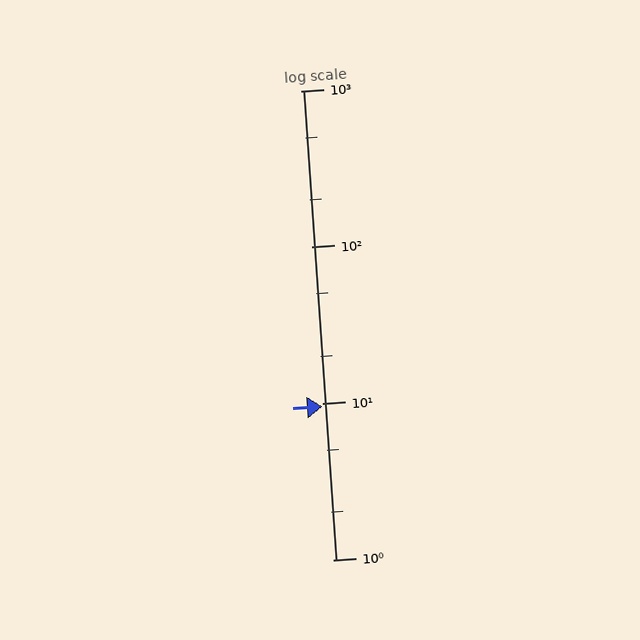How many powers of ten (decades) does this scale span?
The scale spans 3 decades, from 1 to 1000.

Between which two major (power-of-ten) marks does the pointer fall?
The pointer is between 1 and 10.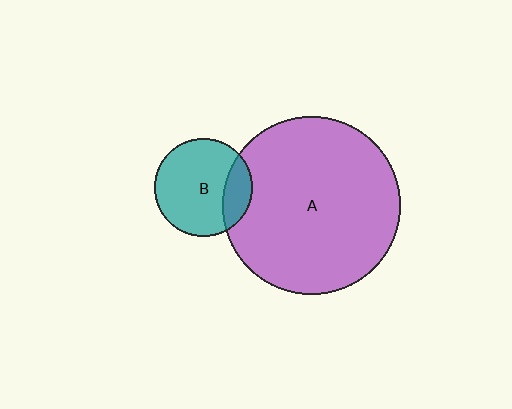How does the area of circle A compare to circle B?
Approximately 3.3 times.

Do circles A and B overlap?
Yes.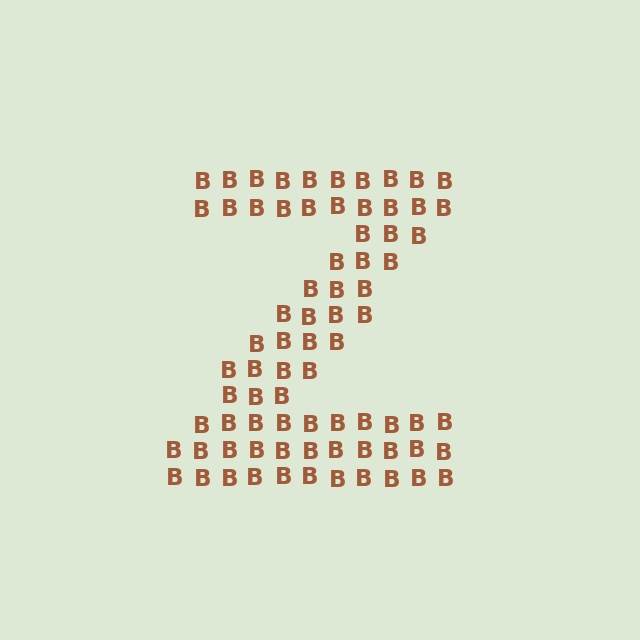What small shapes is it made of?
It is made of small letter B's.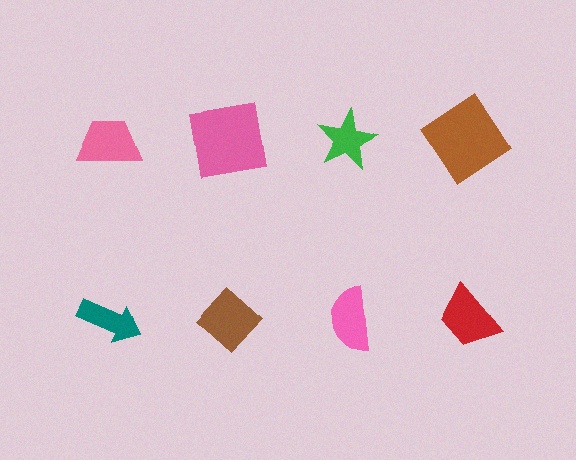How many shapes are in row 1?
4 shapes.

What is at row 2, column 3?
A pink semicircle.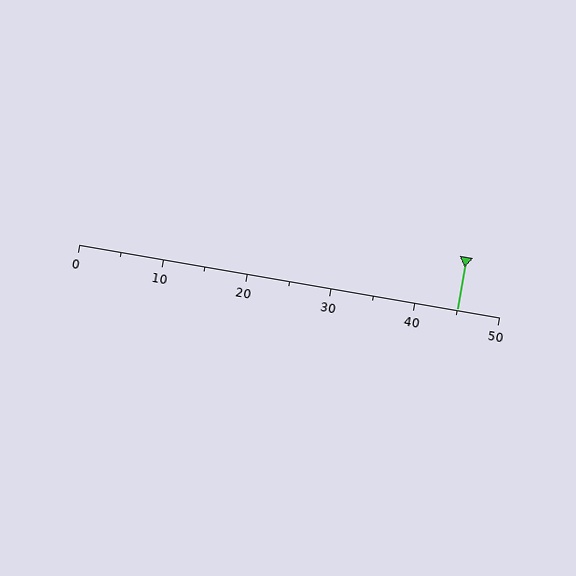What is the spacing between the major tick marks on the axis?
The major ticks are spaced 10 apart.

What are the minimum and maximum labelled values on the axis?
The axis runs from 0 to 50.